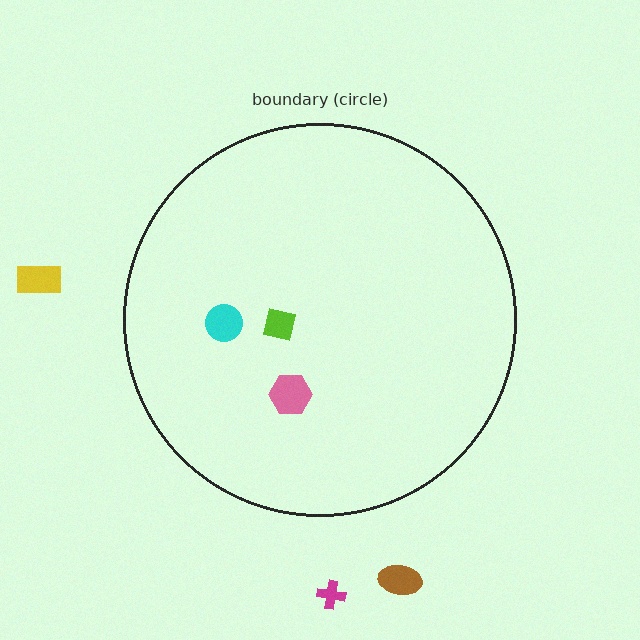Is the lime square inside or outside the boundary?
Inside.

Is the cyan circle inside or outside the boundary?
Inside.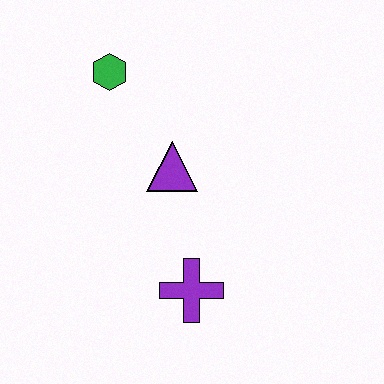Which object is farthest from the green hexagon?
The purple cross is farthest from the green hexagon.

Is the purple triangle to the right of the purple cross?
No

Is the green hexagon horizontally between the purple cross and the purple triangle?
No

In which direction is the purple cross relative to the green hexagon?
The purple cross is below the green hexagon.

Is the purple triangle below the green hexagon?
Yes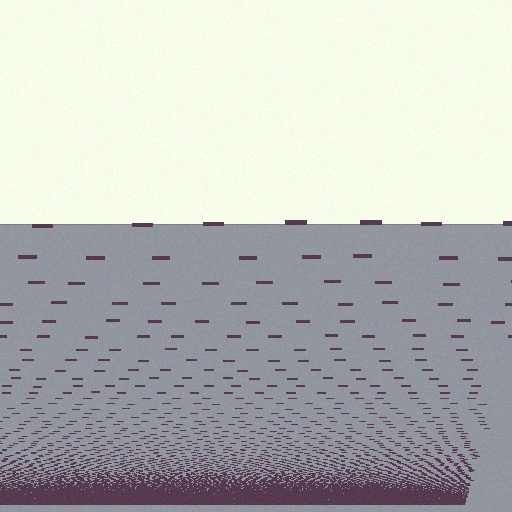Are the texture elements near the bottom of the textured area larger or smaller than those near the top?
Smaller. The gradient is inverted — elements near the bottom are smaller and denser.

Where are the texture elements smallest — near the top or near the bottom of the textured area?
Near the bottom.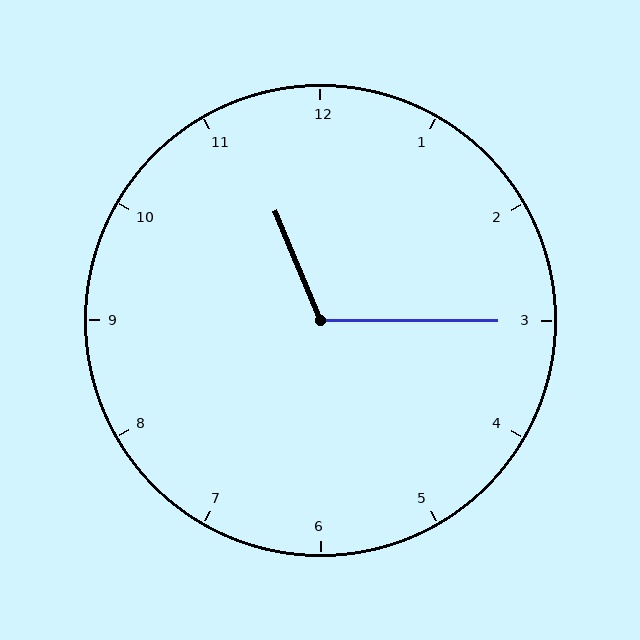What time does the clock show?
11:15.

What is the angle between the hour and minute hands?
Approximately 112 degrees.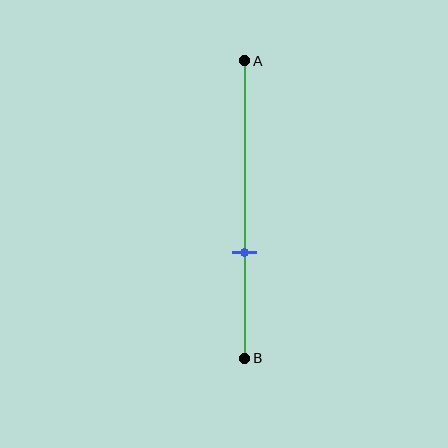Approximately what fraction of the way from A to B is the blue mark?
The blue mark is approximately 65% of the way from A to B.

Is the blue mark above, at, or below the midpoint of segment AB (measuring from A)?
The blue mark is below the midpoint of segment AB.